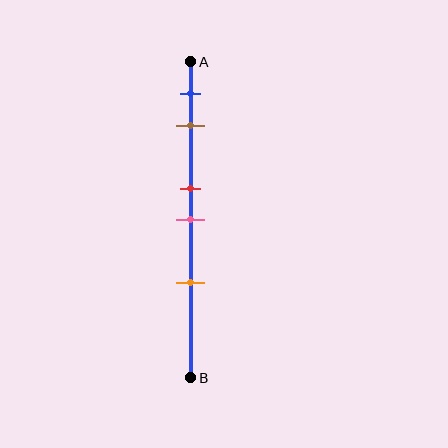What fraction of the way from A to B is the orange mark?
The orange mark is approximately 70% (0.7) of the way from A to B.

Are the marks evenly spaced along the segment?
No, the marks are not evenly spaced.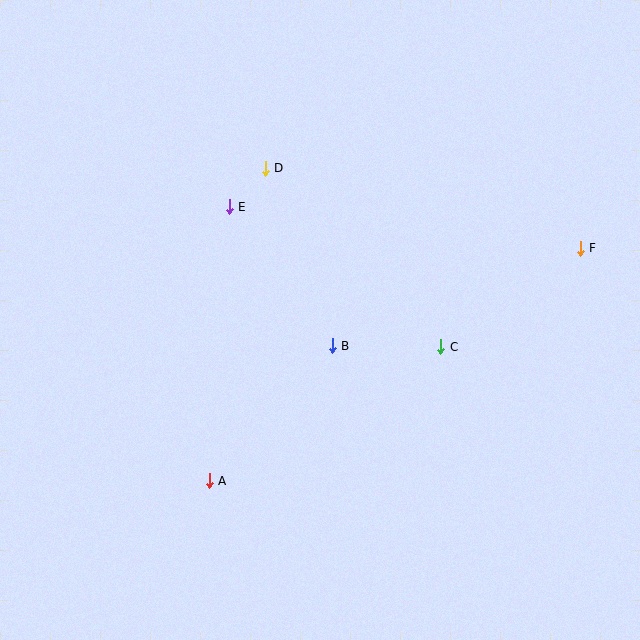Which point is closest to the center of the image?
Point B at (332, 346) is closest to the center.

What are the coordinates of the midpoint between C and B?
The midpoint between C and B is at (386, 346).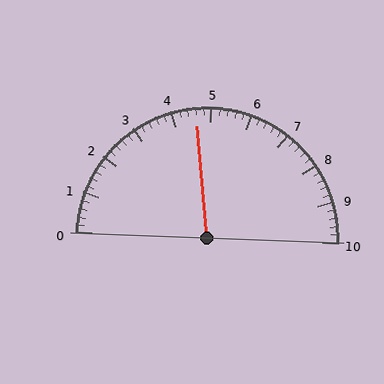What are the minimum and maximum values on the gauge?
The gauge ranges from 0 to 10.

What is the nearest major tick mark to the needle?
The nearest major tick mark is 5.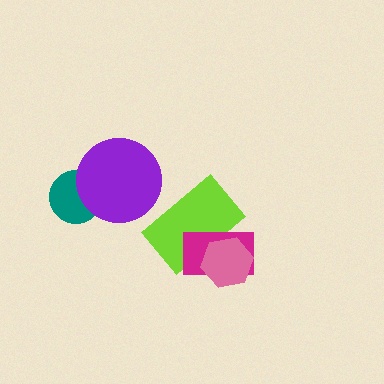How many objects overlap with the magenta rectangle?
2 objects overlap with the magenta rectangle.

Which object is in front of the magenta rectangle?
The pink hexagon is in front of the magenta rectangle.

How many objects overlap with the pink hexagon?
2 objects overlap with the pink hexagon.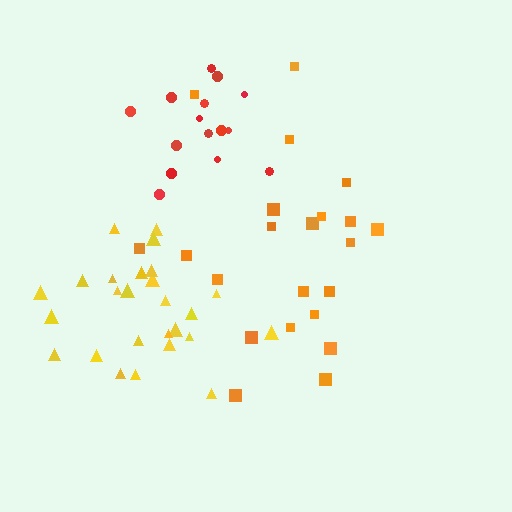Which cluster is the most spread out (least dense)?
Orange.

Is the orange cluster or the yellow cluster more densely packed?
Yellow.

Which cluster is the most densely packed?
Red.